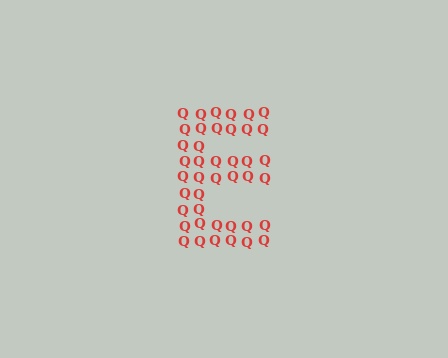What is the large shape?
The large shape is the letter E.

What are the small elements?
The small elements are letter Q's.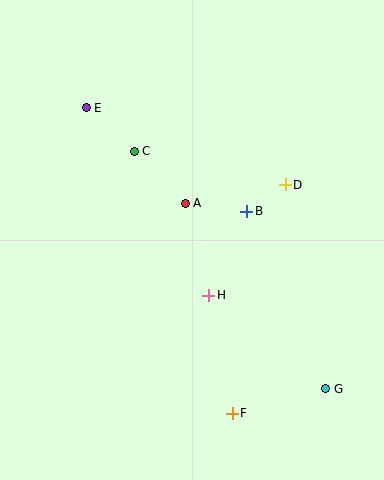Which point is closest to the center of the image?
Point A at (185, 203) is closest to the center.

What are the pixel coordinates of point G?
Point G is at (326, 389).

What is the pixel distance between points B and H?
The distance between B and H is 93 pixels.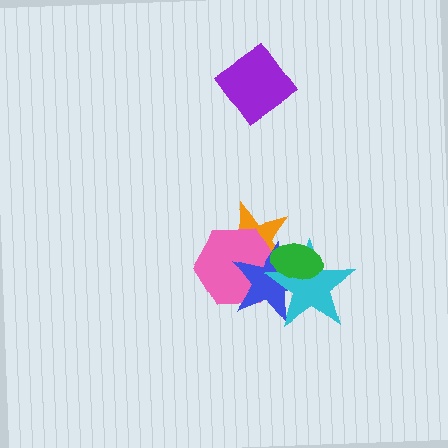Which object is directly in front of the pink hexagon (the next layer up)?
The blue star is directly in front of the pink hexagon.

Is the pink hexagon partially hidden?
Yes, it is partially covered by another shape.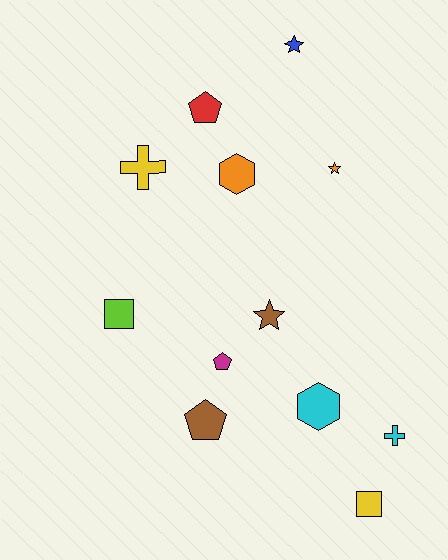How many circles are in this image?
There are no circles.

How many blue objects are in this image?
There is 1 blue object.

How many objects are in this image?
There are 12 objects.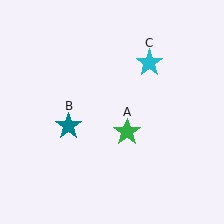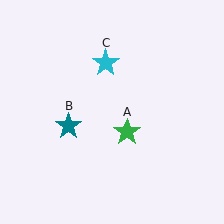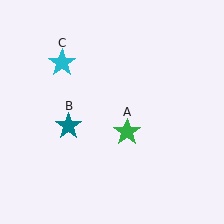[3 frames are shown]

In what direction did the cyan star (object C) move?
The cyan star (object C) moved left.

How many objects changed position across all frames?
1 object changed position: cyan star (object C).